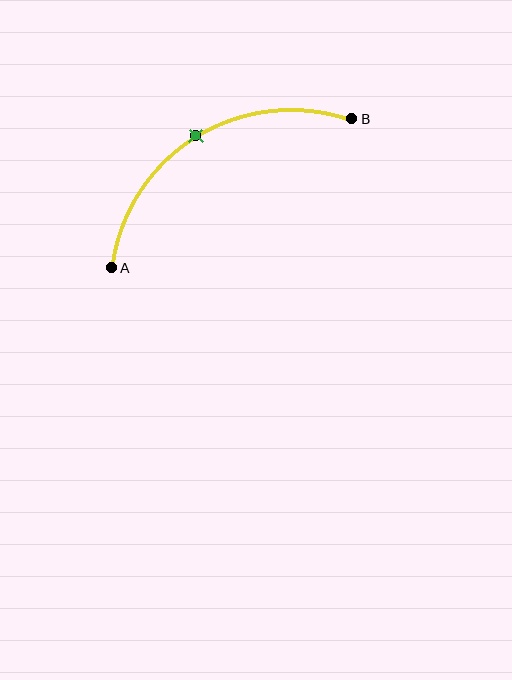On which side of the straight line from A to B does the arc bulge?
The arc bulges above the straight line connecting A and B.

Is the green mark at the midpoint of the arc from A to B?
Yes. The green mark lies on the arc at equal arc-length from both A and B — it is the arc midpoint.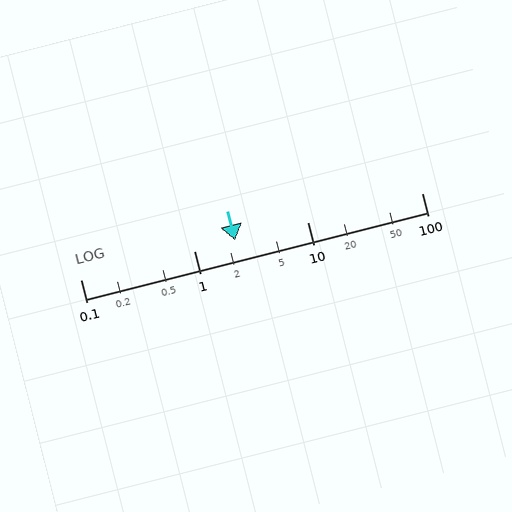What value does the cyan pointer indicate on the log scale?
The pointer indicates approximately 2.3.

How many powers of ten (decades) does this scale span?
The scale spans 3 decades, from 0.1 to 100.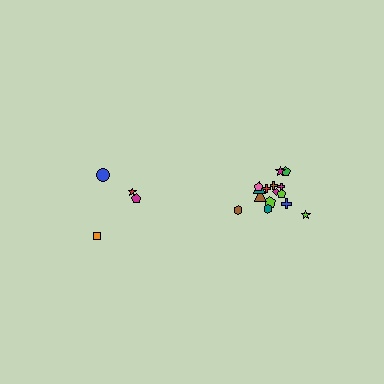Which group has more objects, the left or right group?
The right group.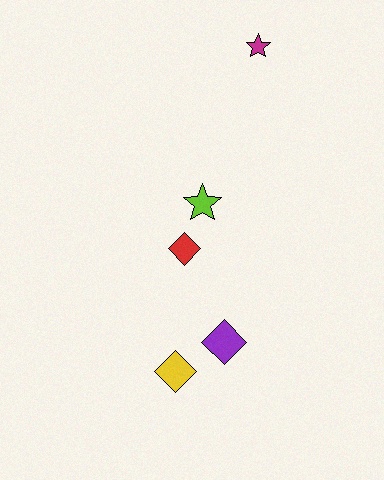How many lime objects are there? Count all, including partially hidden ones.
There is 1 lime object.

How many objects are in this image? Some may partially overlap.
There are 5 objects.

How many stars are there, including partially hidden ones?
There are 2 stars.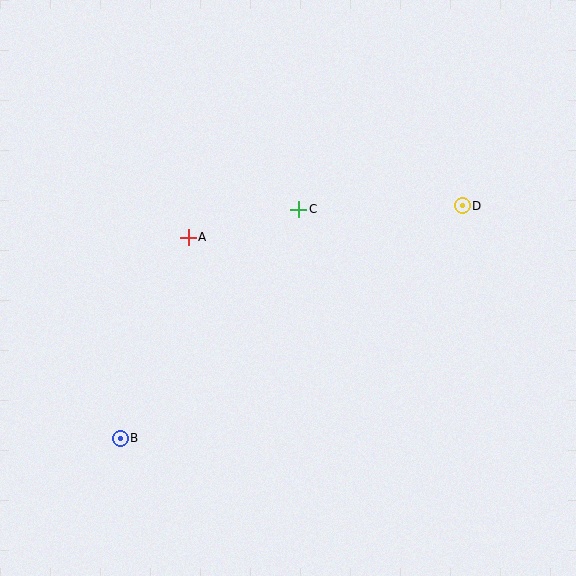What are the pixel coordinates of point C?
Point C is at (299, 209).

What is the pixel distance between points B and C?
The distance between B and C is 291 pixels.